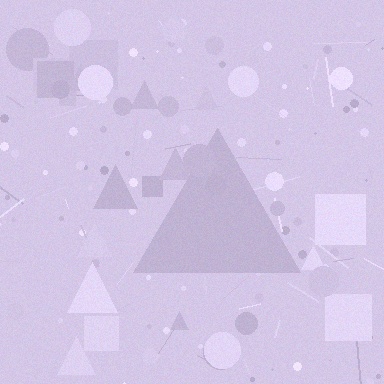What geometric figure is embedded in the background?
A triangle is embedded in the background.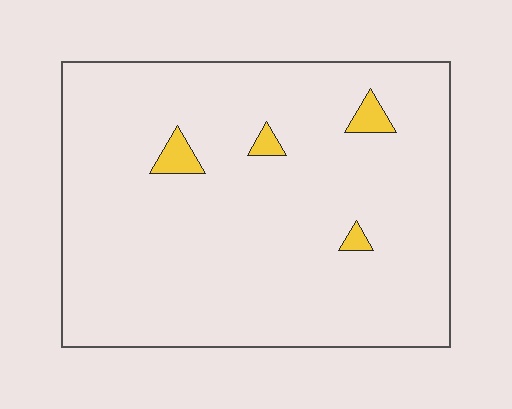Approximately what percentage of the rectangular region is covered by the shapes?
Approximately 5%.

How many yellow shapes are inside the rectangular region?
4.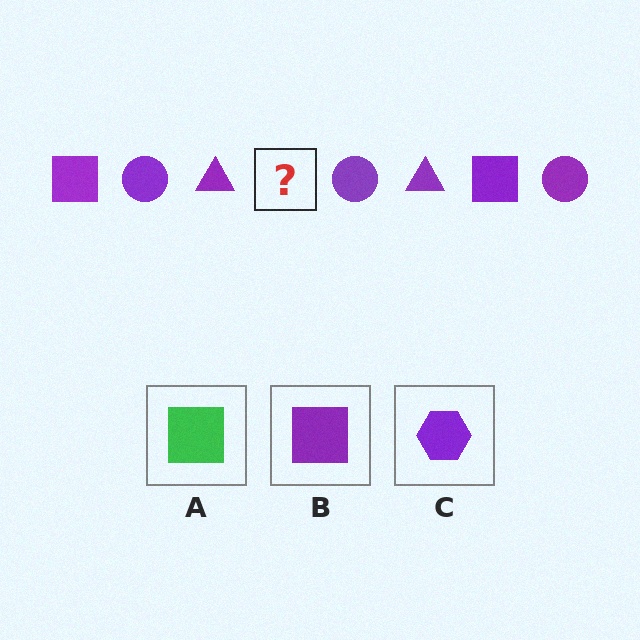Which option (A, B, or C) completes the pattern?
B.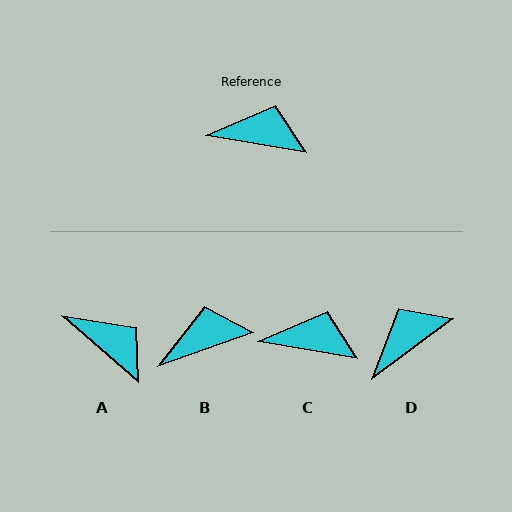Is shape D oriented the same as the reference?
No, it is off by about 47 degrees.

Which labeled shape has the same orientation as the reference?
C.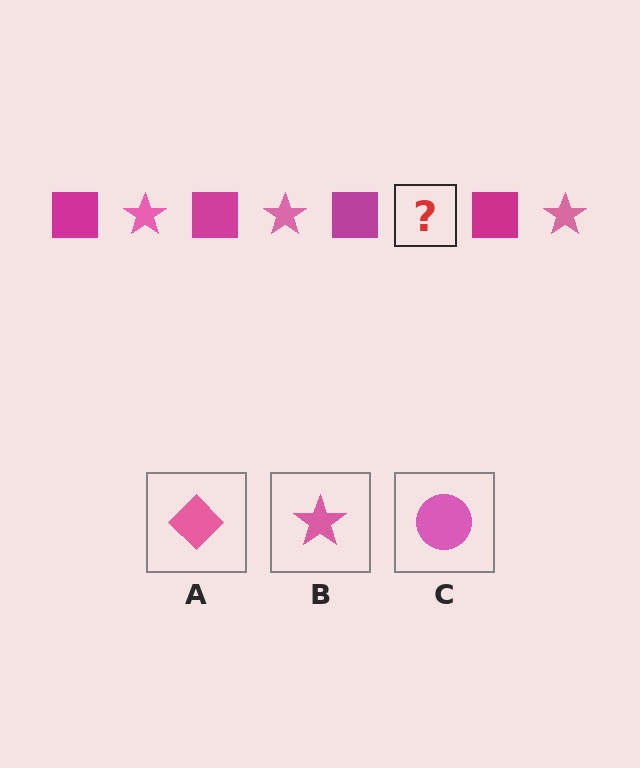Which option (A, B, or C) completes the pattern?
B.